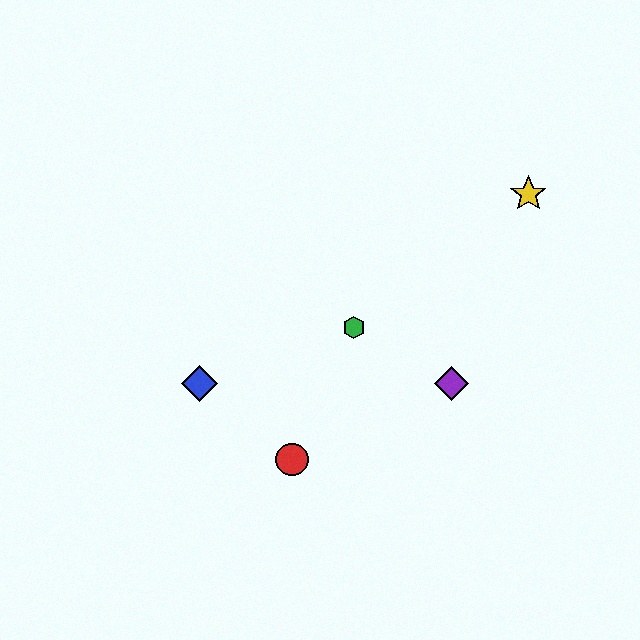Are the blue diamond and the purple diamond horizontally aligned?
Yes, both are at y≈383.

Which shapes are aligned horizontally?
The blue diamond, the purple diamond are aligned horizontally.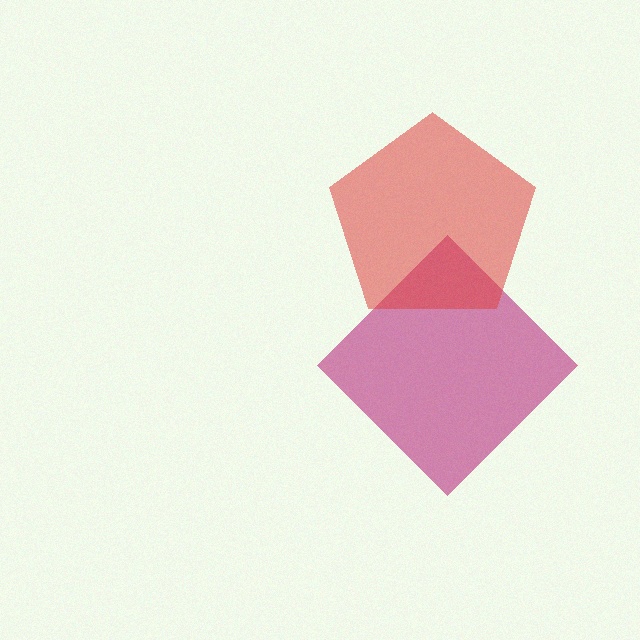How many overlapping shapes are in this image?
There are 2 overlapping shapes in the image.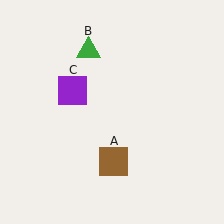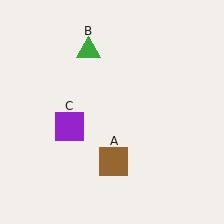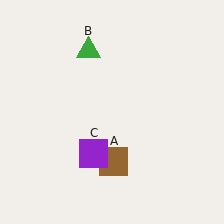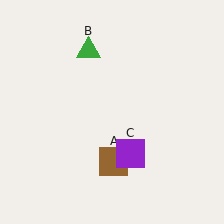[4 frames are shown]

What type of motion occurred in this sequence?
The purple square (object C) rotated counterclockwise around the center of the scene.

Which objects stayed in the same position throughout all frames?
Brown square (object A) and green triangle (object B) remained stationary.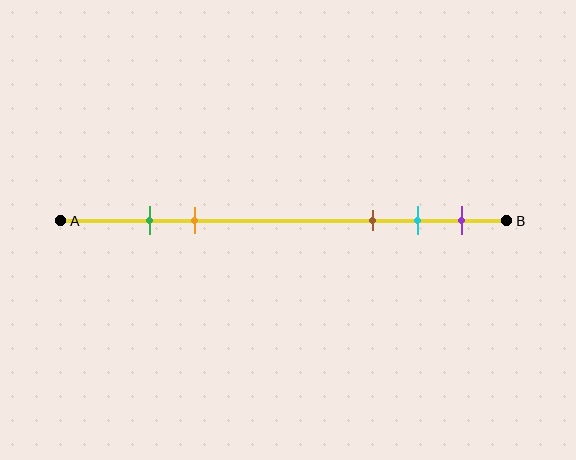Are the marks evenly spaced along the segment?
No, the marks are not evenly spaced.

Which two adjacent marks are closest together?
The green and orange marks are the closest adjacent pair.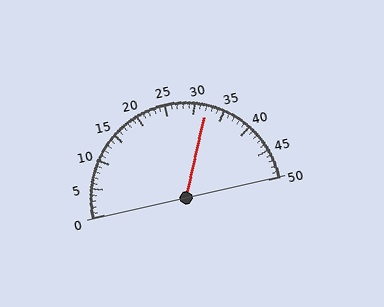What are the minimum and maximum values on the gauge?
The gauge ranges from 0 to 50.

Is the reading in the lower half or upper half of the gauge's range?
The reading is in the upper half of the range (0 to 50).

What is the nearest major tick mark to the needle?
The nearest major tick mark is 30.